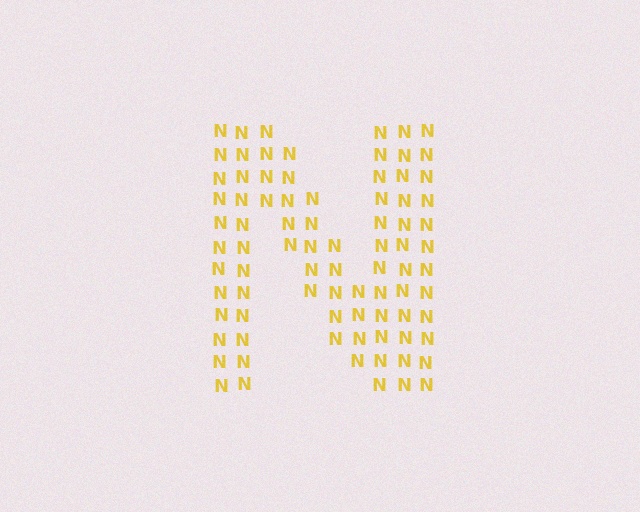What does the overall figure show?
The overall figure shows the letter N.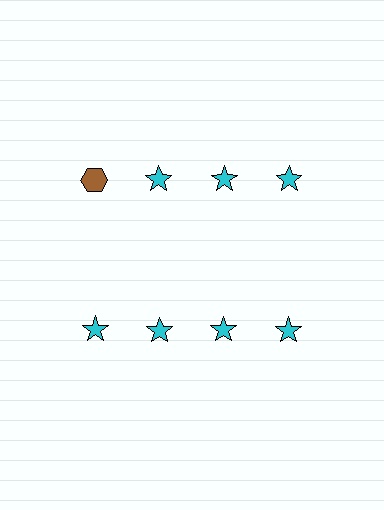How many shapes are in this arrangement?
There are 8 shapes arranged in a grid pattern.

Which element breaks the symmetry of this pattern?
The brown hexagon in the top row, leftmost column breaks the symmetry. All other shapes are cyan stars.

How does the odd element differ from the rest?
It differs in both color (brown instead of cyan) and shape (hexagon instead of star).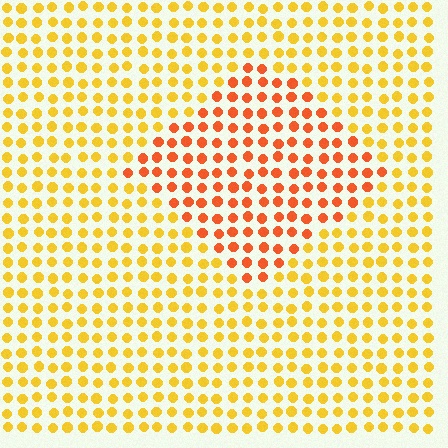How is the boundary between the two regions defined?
The boundary is defined purely by a slight shift in hue (about 34 degrees). Spacing, size, and orientation are identical on both sides.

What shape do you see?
I see a diamond.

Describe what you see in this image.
The image is filled with small yellow elements in a uniform arrangement. A diamond-shaped region is visible where the elements are tinted to a slightly different hue, forming a subtle color boundary.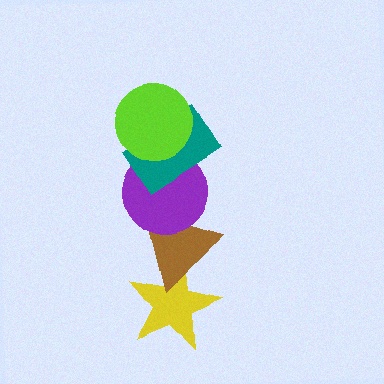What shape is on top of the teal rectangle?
The lime circle is on top of the teal rectangle.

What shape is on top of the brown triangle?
The purple circle is on top of the brown triangle.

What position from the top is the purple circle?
The purple circle is 3rd from the top.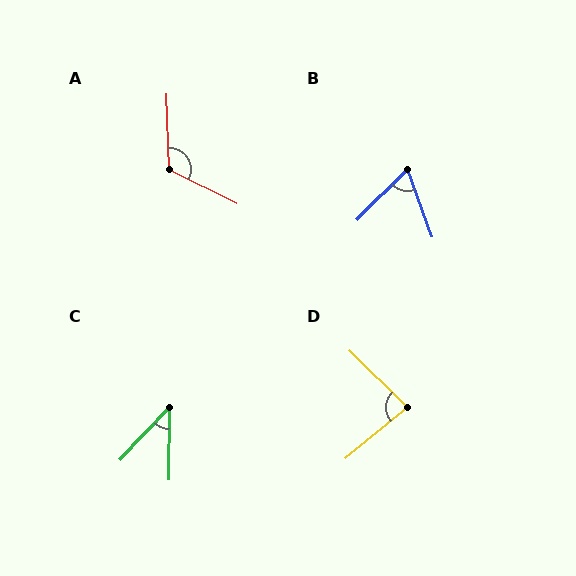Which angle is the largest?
A, at approximately 119 degrees.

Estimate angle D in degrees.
Approximately 84 degrees.